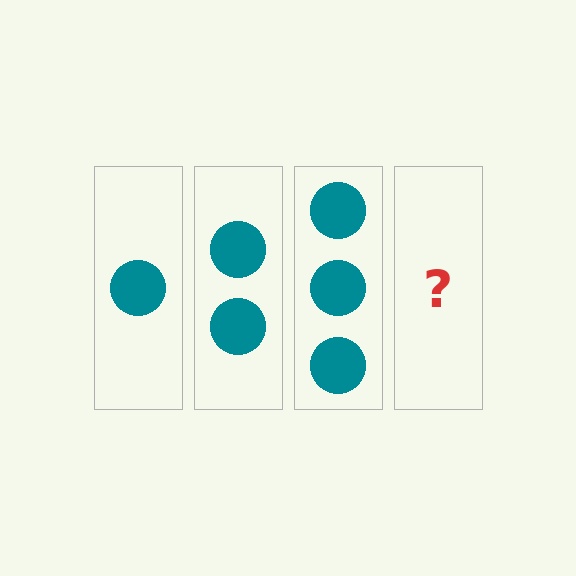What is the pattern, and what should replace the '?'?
The pattern is that each step adds one more circle. The '?' should be 4 circles.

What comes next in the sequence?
The next element should be 4 circles.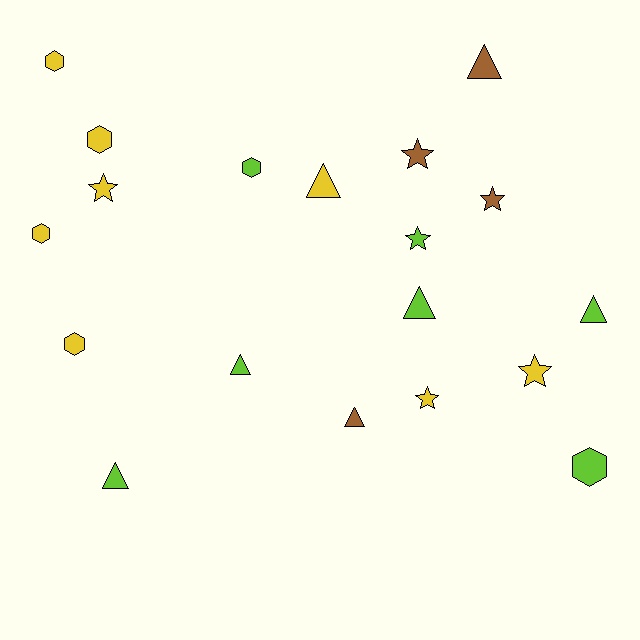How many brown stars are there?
There are 2 brown stars.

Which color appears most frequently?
Yellow, with 8 objects.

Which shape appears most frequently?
Triangle, with 7 objects.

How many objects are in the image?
There are 19 objects.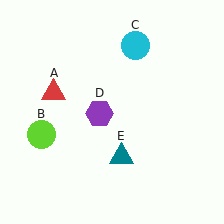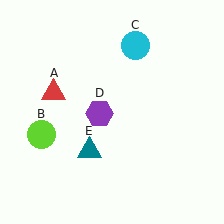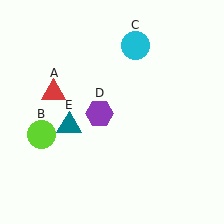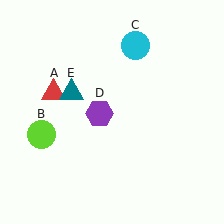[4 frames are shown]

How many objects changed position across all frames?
1 object changed position: teal triangle (object E).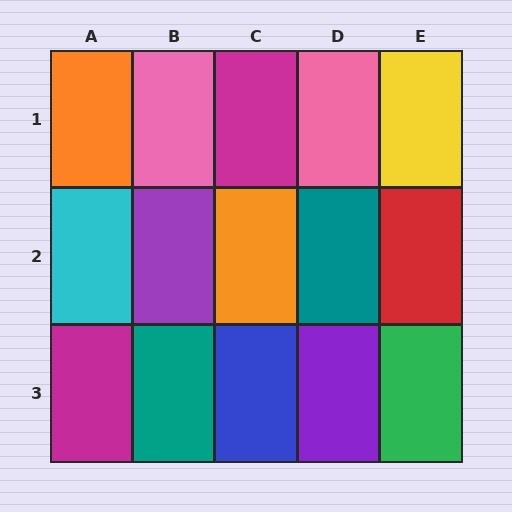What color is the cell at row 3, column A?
Magenta.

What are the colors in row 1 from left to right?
Orange, pink, magenta, pink, yellow.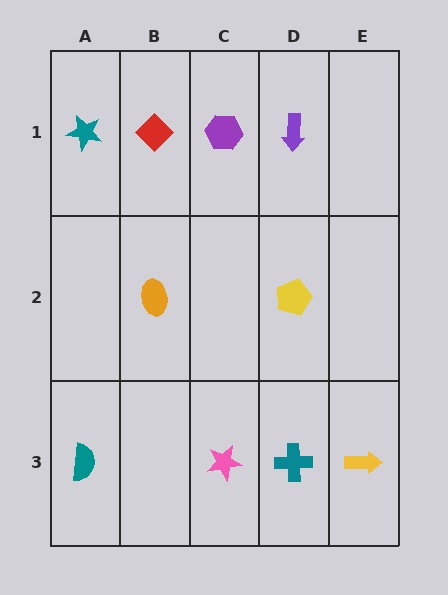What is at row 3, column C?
A pink star.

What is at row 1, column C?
A purple hexagon.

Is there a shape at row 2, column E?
No, that cell is empty.